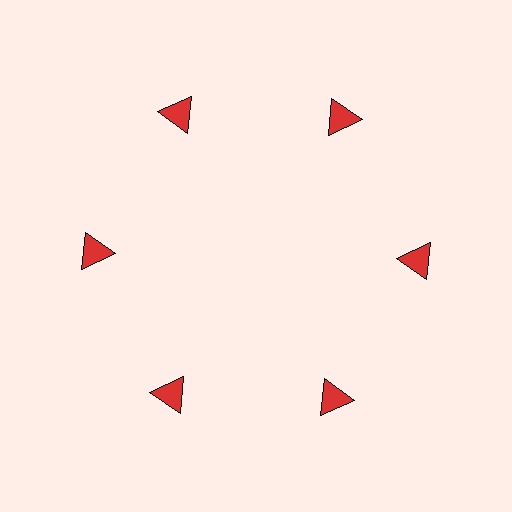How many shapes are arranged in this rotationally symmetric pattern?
There are 6 shapes, arranged in 6 groups of 1.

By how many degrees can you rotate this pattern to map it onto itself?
The pattern maps onto itself every 60 degrees of rotation.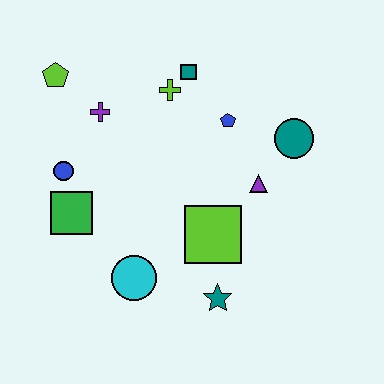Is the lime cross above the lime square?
Yes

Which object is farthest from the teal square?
The teal star is farthest from the teal square.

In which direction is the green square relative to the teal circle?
The green square is to the left of the teal circle.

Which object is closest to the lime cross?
The teal square is closest to the lime cross.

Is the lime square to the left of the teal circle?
Yes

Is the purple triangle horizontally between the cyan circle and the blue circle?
No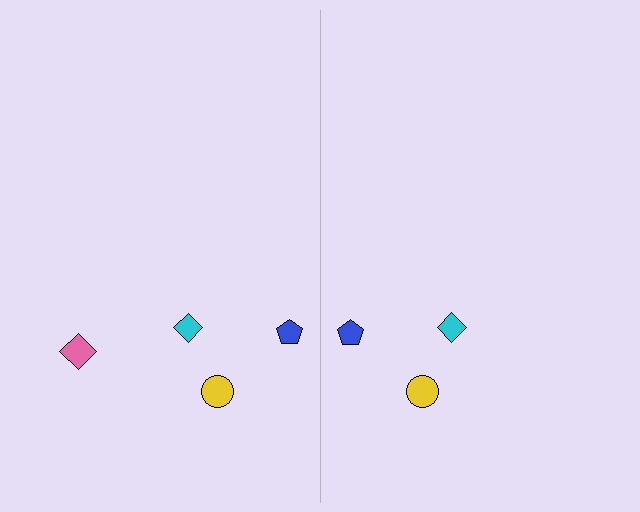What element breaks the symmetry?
A pink diamond is missing from the right side.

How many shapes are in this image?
There are 7 shapes in this image.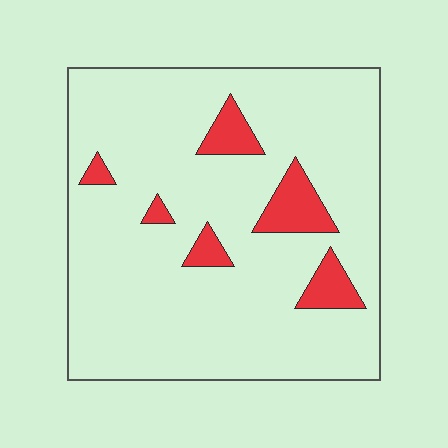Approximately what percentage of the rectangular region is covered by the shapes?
Approximately 10%.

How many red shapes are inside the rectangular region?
6.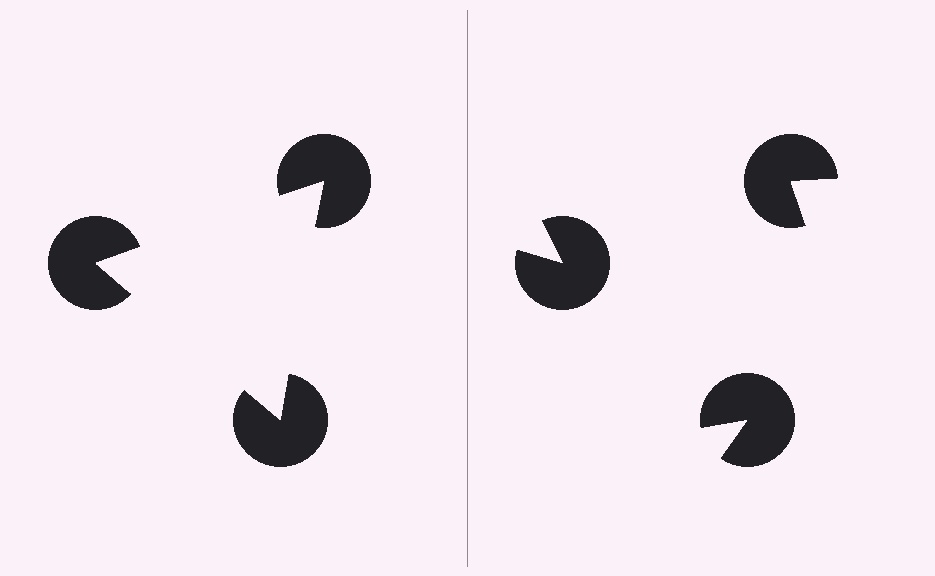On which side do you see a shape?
An illusory triangle appears on the left side. On the right side the wedge cuts are rotated, so no coherent shape forms.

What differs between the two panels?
The pac-man discs are positioned identically on both sides; only the wedge orientations differ. On the left they align to a triangle; on the right they are misaligned.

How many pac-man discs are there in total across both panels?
6 — 3 on each side.